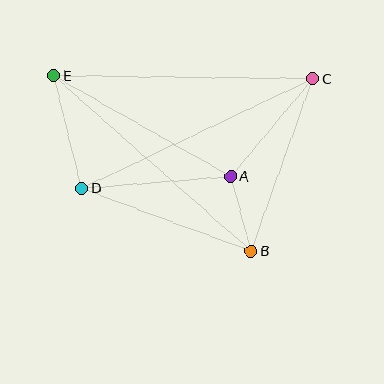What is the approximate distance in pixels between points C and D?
The distance between C and D is approximately 256 pixels.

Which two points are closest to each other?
Points A and B are closest to each other.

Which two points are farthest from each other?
Points B and E are farthest from each other.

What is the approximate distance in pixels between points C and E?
The distance between C and E is approximately 259 pixels.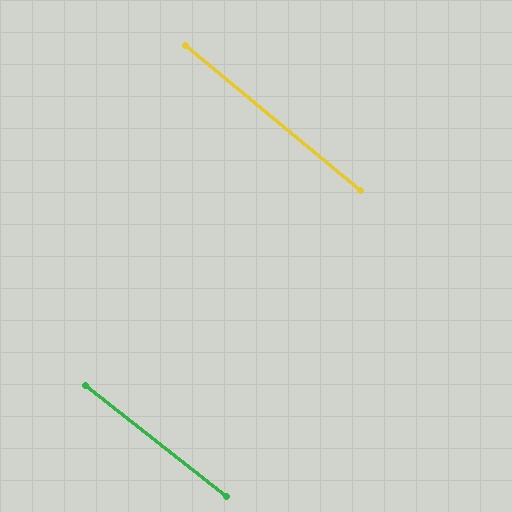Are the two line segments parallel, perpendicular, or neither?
Parallel — their directions differ by only 1.3°.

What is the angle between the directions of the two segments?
Approximately 1 degree.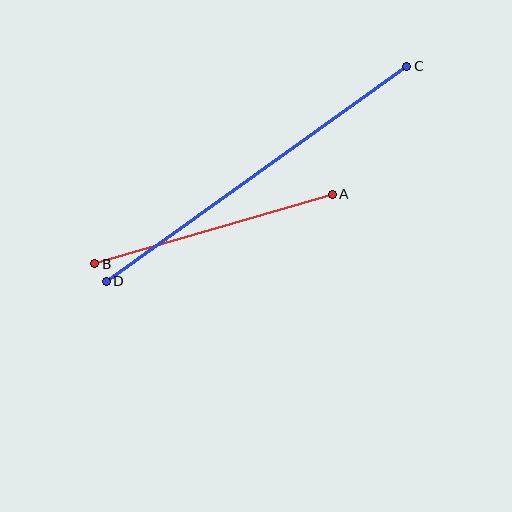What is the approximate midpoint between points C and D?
The midpoint is at approximately (257, 174) pixels.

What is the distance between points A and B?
The distance is approximately 248 pixels.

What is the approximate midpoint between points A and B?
The midpoint is at approximately (213, 229) pixels.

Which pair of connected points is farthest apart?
Points C and D are farthest apart.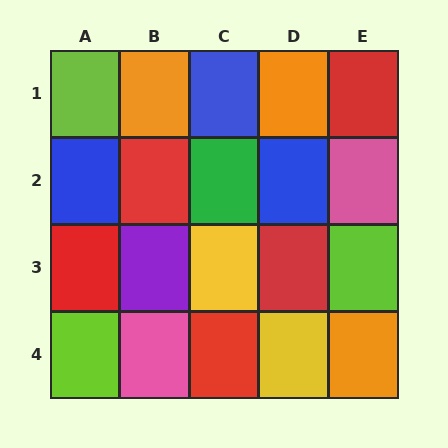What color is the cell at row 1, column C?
Blue.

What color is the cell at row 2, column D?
Blue.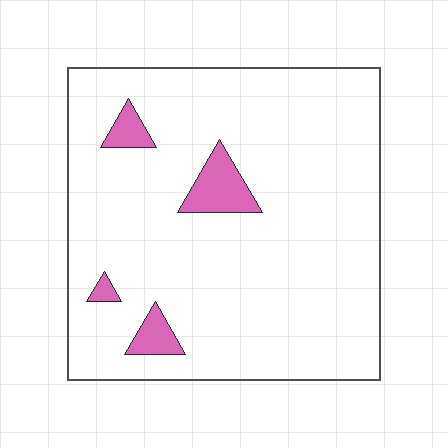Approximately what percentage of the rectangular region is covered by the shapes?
Approximately 5%.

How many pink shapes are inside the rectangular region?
4.